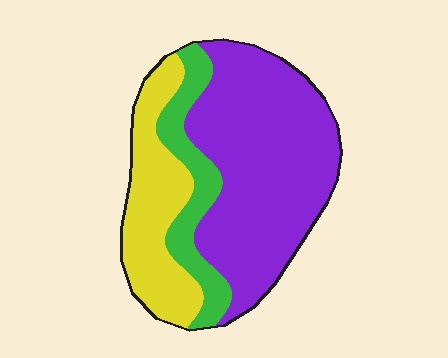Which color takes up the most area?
Purple, at roughly 55%.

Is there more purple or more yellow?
Purple.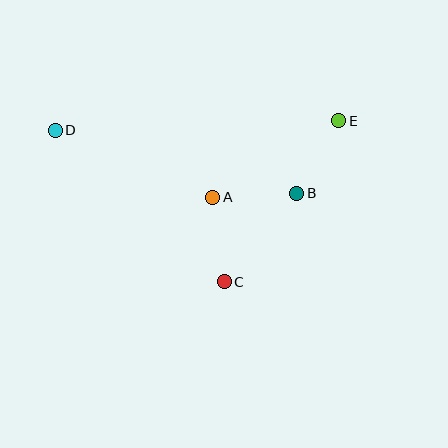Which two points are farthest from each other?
Points D and E are farthest from each other.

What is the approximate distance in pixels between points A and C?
The distance between A and C is approximately 85 pixels.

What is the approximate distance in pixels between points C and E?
The distance between C and E is approximately 198 pixels.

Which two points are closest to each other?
Points B and E are closest to each other.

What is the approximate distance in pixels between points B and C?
The distance between B and C is approximately 115 pixels.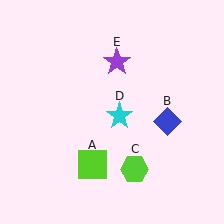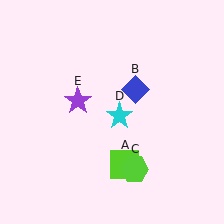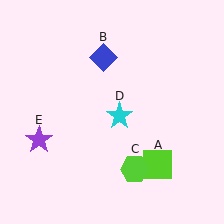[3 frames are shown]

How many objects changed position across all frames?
3 objects changed position: lime square (object A), blue diamond (object B), purple star (object E).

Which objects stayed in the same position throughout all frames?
Lime hexagon (object C) and cyan star (object D) remained stationary.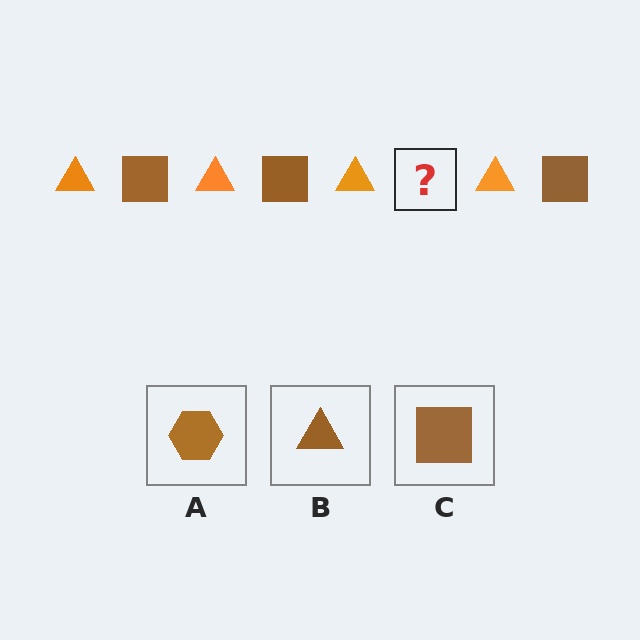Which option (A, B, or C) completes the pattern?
C.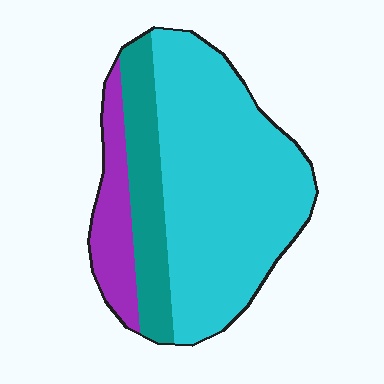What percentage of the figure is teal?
Teal covers 20% of the figure.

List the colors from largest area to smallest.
From largest to smallest: cyan, teal, purple.